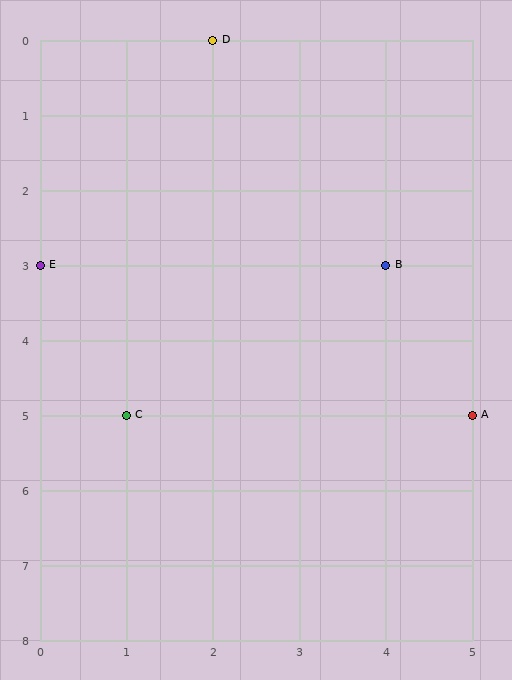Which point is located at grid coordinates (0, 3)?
Point E is at (0, 3).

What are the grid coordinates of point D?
Point D is at grid coordinates (2, 0).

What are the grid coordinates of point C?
Point C is at grid coordinates (1, 5).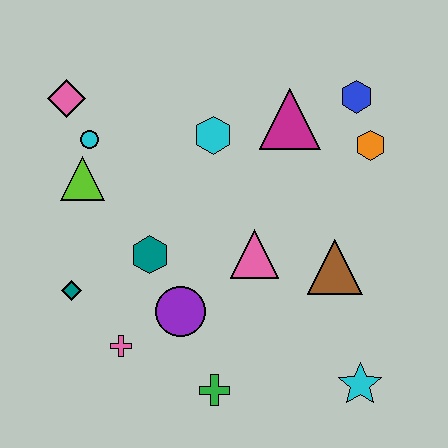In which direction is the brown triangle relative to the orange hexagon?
The brown triangle is below the orange hexagon.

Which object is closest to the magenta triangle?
The blue hexagon is closest to the magenta triangle.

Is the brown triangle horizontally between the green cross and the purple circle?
No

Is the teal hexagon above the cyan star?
Yes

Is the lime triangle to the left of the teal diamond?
No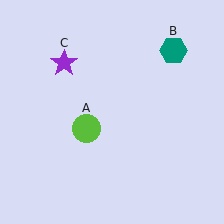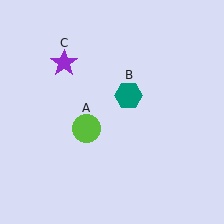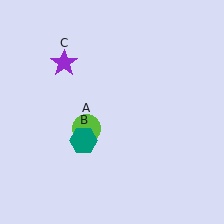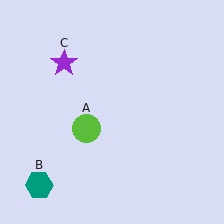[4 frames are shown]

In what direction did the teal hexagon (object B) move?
The teal hexagon (object B) moved down and to the left.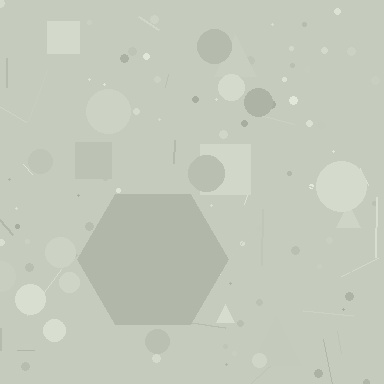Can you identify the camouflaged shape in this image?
The camouflaged shape is a hexagon.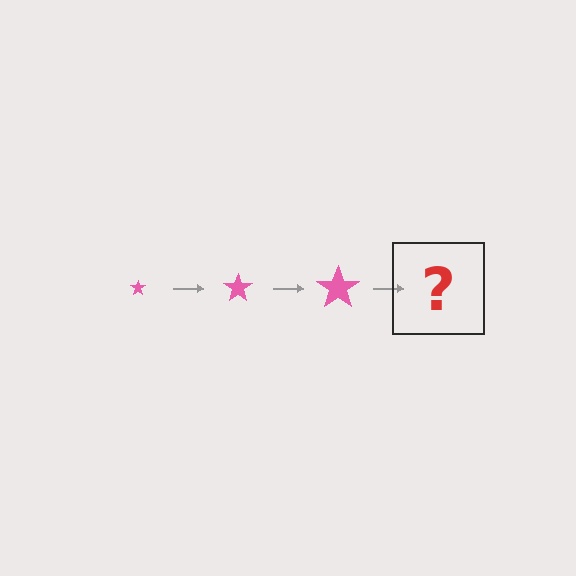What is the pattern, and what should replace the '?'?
The pattern is that the star gets progressively larger each step. The '?' should be a pink star, larger than the previous one.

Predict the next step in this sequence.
The next step is a pink star, larger than the previous one.